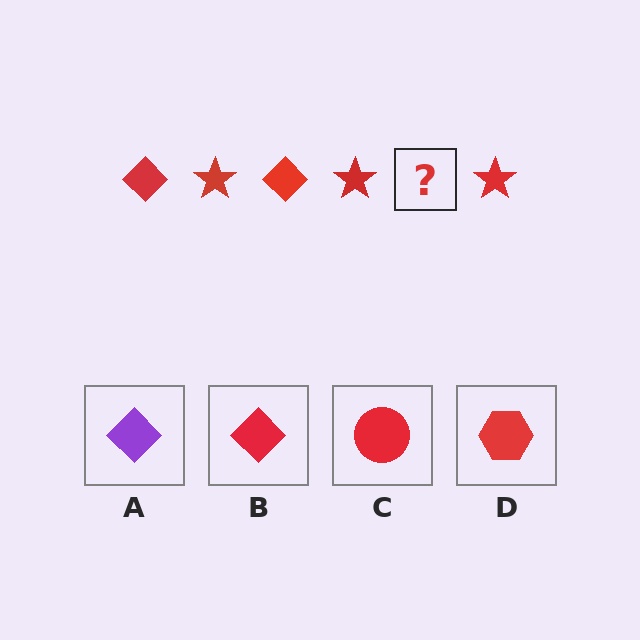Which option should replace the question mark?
Option B.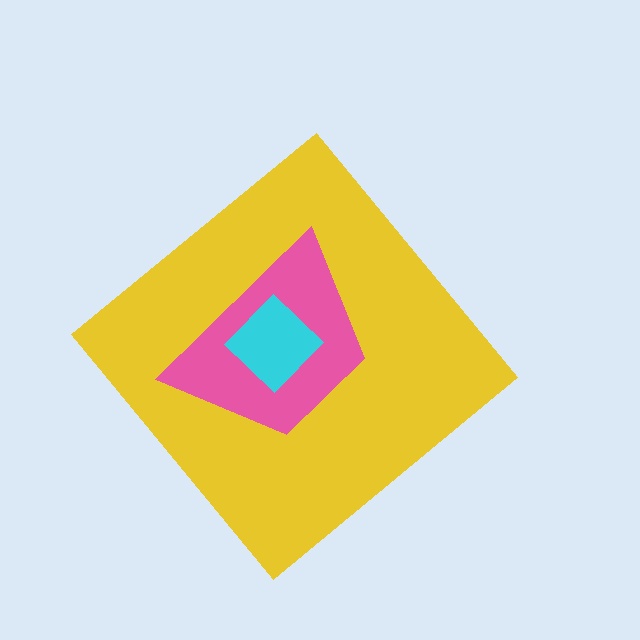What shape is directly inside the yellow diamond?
The pink trapezoid.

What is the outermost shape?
The yellow diamond.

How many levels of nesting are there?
3.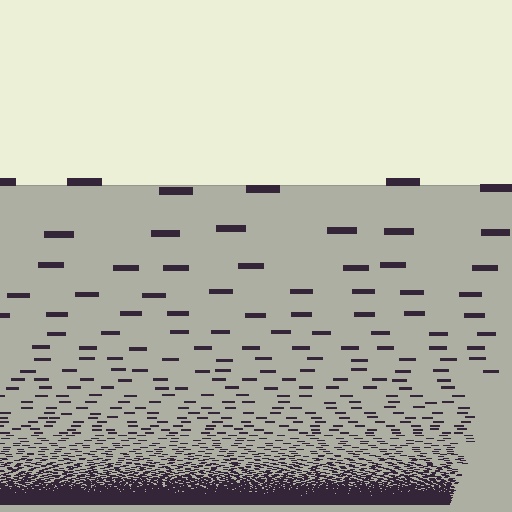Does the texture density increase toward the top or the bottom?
Density increases toward the bottom.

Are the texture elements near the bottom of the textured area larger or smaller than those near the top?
Smaller. The gradient is inverted — elements near the bottom are smaller and denser.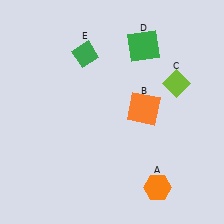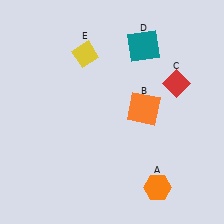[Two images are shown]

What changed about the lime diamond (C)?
In Image 1, C is lime. In Image 2, it changed to red.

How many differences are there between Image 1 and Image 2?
There are 3 differences between the two images.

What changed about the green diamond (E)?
In Image 1, E is green. In Image 2, it changed to yellow.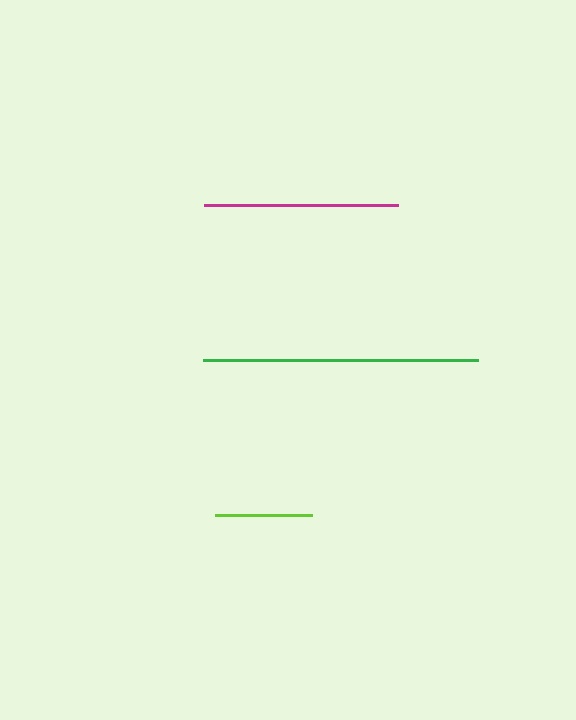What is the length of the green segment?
The green segment is approximately 275 pixels long.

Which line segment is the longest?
The green line is the longest at approximately 275 pixels.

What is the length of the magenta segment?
The magenta segment is approximately 194 pixels long.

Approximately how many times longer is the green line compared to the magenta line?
The green line is approximately 1.4 times the length of the magenta line.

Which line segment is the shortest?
The lime line is the shortest at approximately 97 pixels.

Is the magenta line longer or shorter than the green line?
The green line is longer than the magenta line.